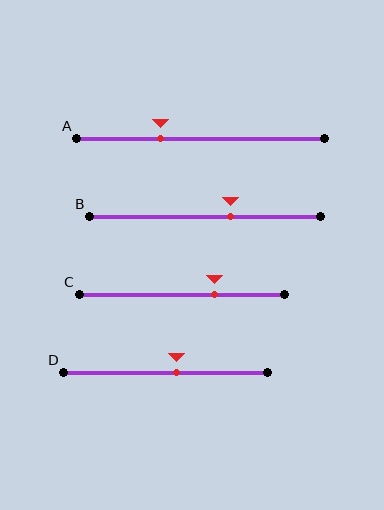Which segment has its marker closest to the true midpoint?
Segment D has its marker closest to the true midpoint.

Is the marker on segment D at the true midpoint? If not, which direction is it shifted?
No, the marker on segment D is shifted to the right by about 5% of the segment length.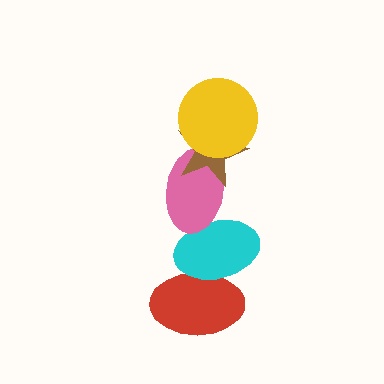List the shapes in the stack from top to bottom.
From top to bottom: the yellow circle, the brown star, the pink ellipse, the cyan ellipse, the red ellipse.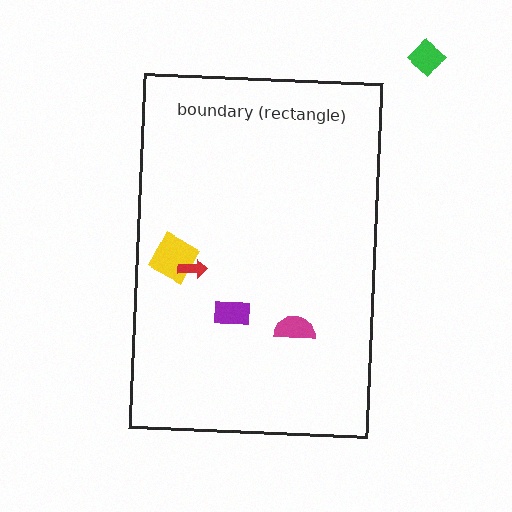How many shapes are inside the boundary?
4 inside, 1 outside.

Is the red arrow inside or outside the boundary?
Inside.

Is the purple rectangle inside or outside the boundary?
Inside.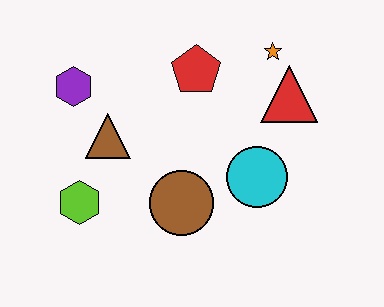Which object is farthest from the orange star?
The lime hexagon is farthest from the orange star.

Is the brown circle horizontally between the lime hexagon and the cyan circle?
Yes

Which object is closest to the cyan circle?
The brown circle is closest to the cyan circle.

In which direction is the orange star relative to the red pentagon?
The orange star is to the right of the red pentagon.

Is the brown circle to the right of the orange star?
No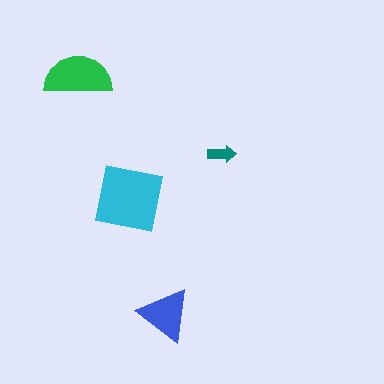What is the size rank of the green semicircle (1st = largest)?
2nd.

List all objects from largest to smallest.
The cyan square, the green semicircle, the blue triangle, the teal arrow.